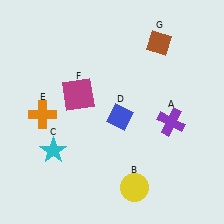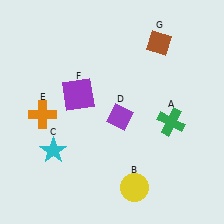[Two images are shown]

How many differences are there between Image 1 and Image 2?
There are 3 differences between the two images.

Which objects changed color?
A changed from purple to green. D changed from blue to purple. F changed from magenta to purple.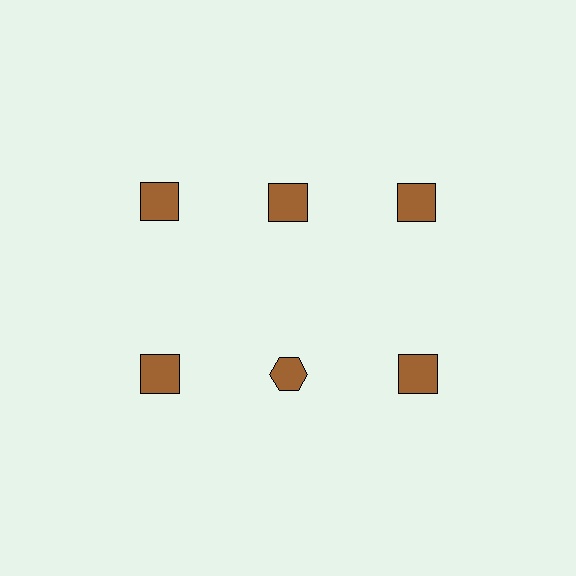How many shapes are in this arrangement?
There are 6 shapes arranged in a grid pattern.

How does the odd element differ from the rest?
It has a different shape: hexagon instead of square.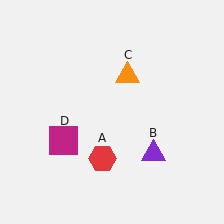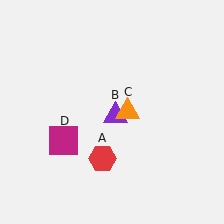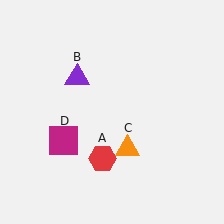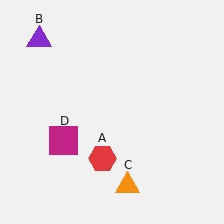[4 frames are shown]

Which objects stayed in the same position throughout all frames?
Red hexagon (object A) and magenta square (object D) remained stationary.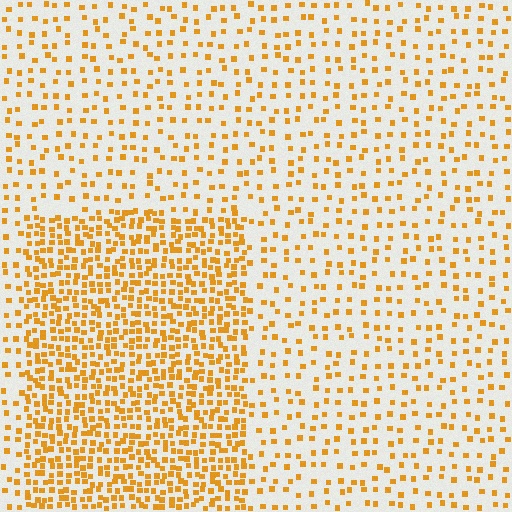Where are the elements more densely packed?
The elements are more densely packed inside the rectangle boundary.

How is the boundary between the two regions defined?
The boundary is defined by a change in element density (approximately 2.6x ratio). All elements are the same color, size, and shape.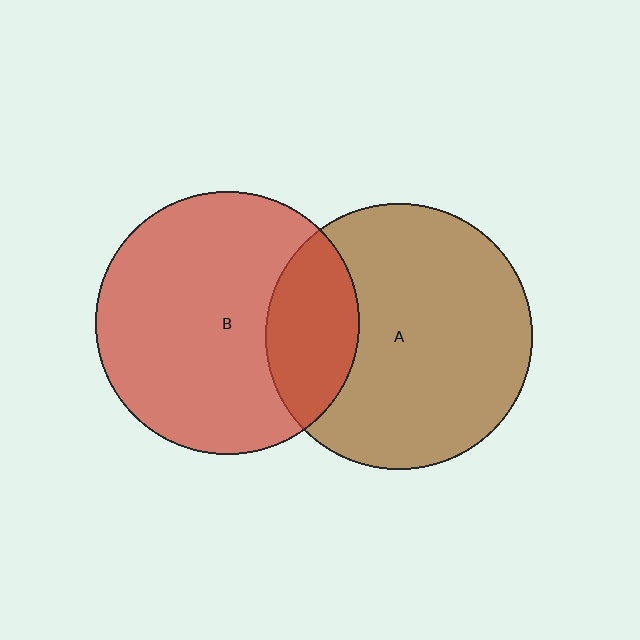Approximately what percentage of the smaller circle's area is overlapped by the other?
Approximately 25%.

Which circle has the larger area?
Circle A (brown).